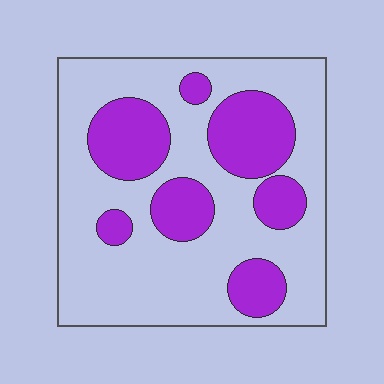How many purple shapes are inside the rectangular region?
7.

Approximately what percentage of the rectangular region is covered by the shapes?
Approximately 30%.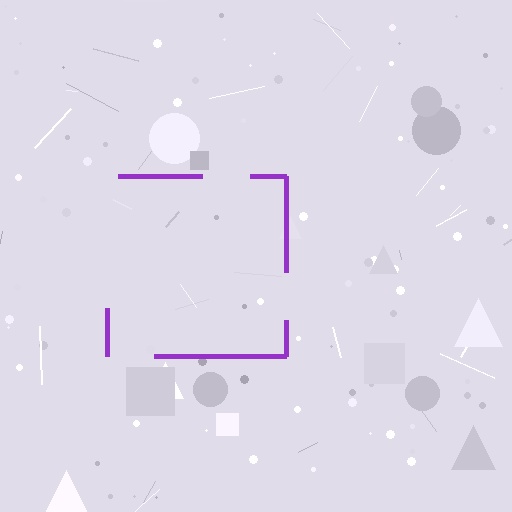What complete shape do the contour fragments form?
The contour fragments form a square.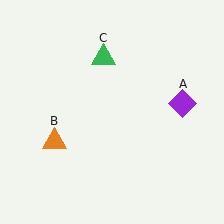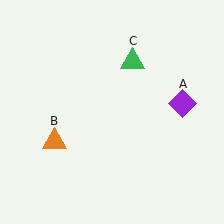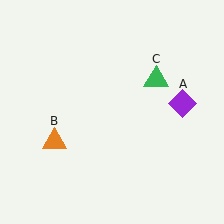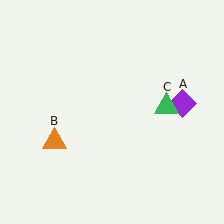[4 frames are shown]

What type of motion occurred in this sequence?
The green triangle (object C) rotated clockwise around the center of the scene.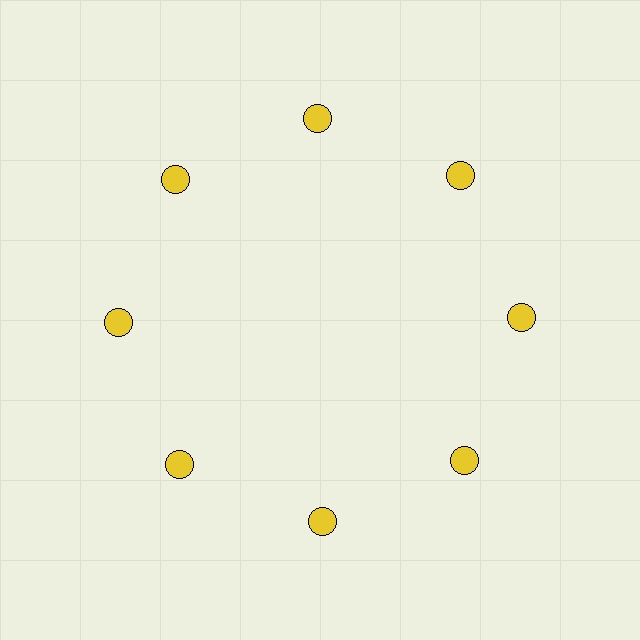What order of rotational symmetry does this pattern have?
This pattern has 8-fold rotational symmetry.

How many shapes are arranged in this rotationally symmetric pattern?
There are 8 shapes, arranged in 8 groups of 1.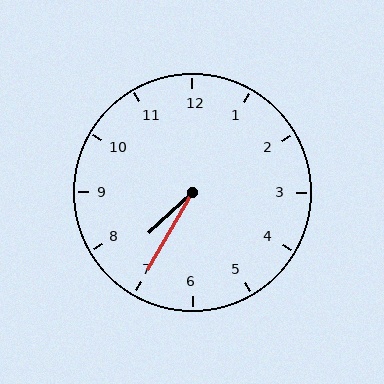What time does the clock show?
7:35.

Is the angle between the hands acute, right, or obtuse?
It is acute.